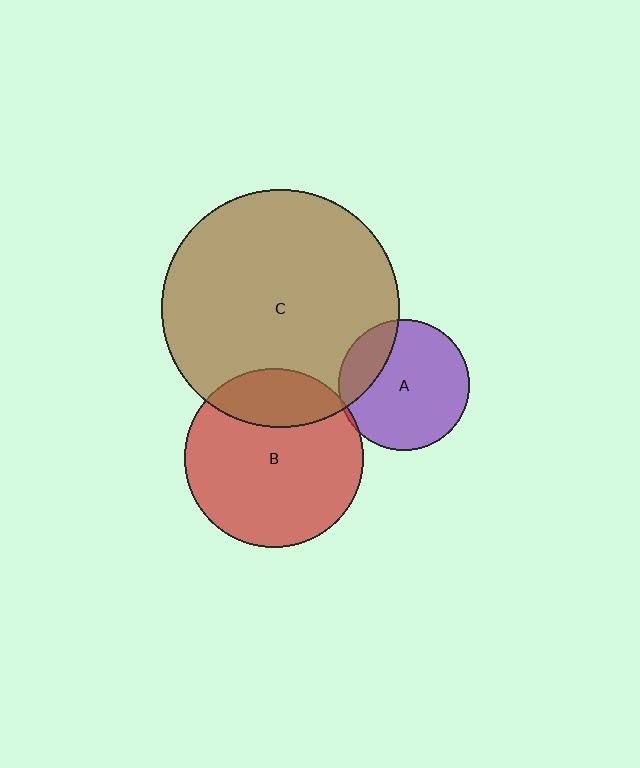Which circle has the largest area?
Circle C (brown).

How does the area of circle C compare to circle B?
Approximately 1.8 times.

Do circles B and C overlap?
Yes.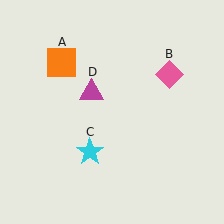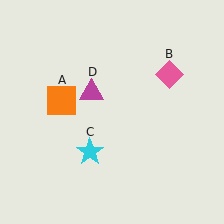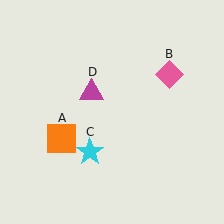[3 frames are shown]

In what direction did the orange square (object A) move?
The orange square (object A) moved down.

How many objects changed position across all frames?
1 object changed position: orange square (object A).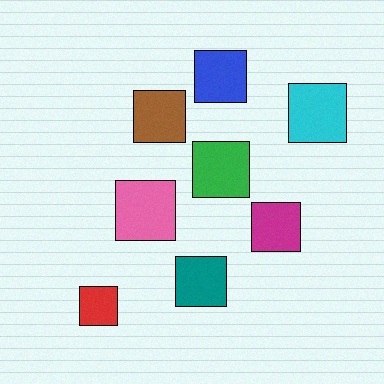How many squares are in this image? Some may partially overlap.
There are 8 squares.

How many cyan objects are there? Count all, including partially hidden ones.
There is 1 cyan object.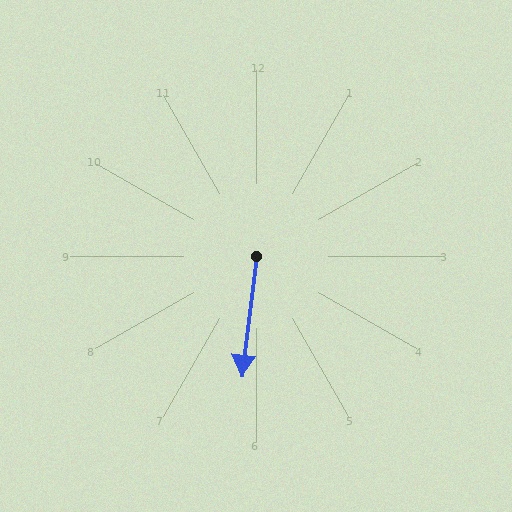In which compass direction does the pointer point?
South.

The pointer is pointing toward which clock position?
Roughly 6 o'clock.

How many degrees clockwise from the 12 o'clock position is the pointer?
Approximately 187 degrees.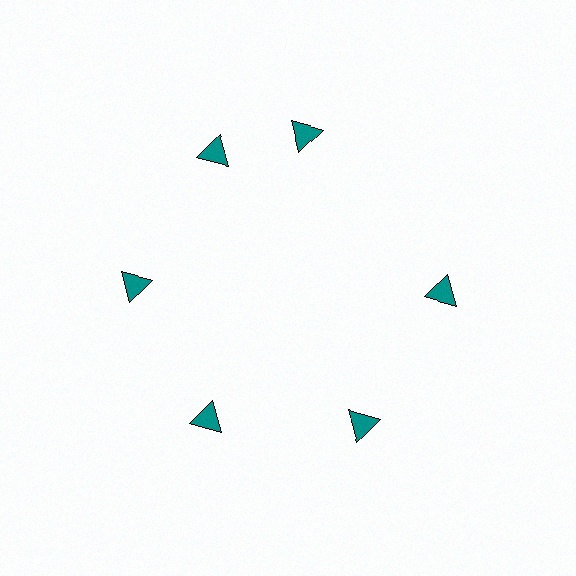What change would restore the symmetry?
The symmetry would be restored by rotating it back into even spacing with its neighbors so that all 6 triangles sit at equal angles and equal distance from the center.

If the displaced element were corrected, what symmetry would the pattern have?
It would have 6-fold rotational symmetry — the pattern would map onto itself every 60 degrees.